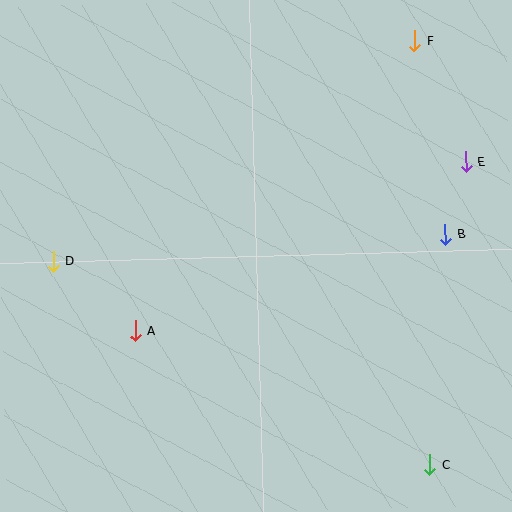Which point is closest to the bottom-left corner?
Point A is closest to the bottom-left corner.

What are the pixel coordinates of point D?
Point D is at (53, 262).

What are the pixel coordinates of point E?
Point E is at (466, 162).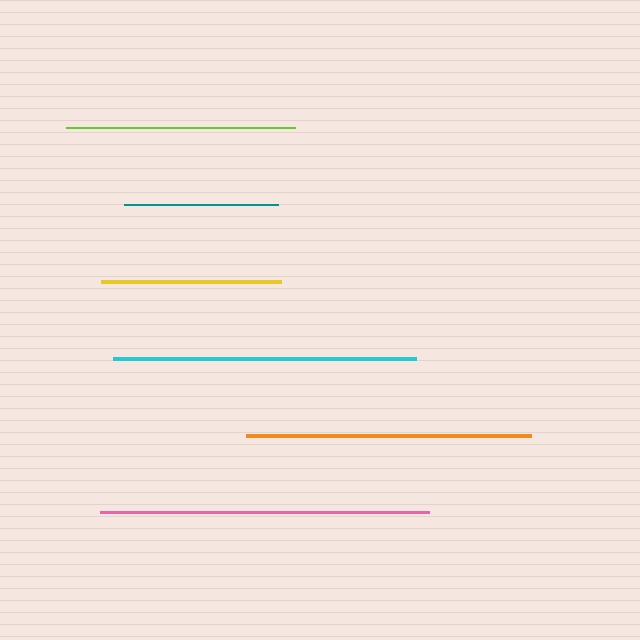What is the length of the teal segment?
The teal segment is approximately 154 pixels long.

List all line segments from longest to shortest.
From longest to shortest: pink, cyan, orange, lime, yellow, teal.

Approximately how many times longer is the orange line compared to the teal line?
The orange line is approximately 1.8 times the length of the teal line.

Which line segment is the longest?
The pink line is the longest at approximately 329 pixels.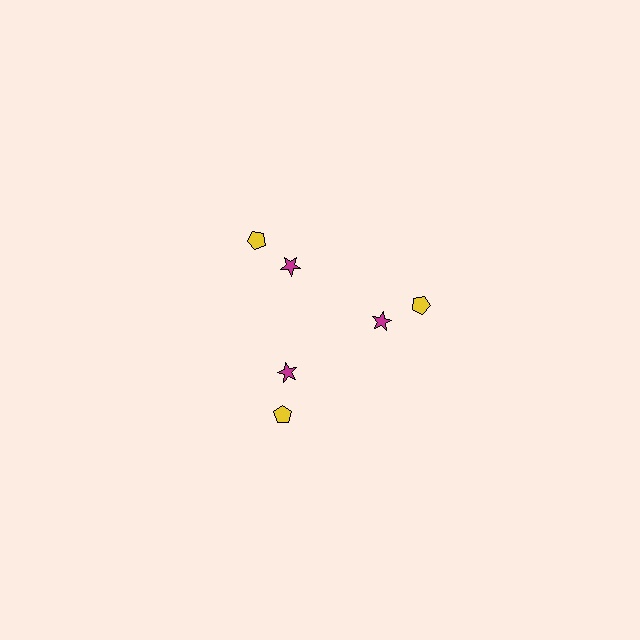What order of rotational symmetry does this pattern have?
This pattern has 3-fold rotational symmetry.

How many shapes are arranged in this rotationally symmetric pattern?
There are 6 shapes, arranged in 3 groups of 2.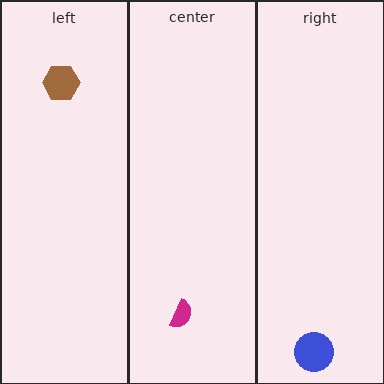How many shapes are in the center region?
1.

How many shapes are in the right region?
1.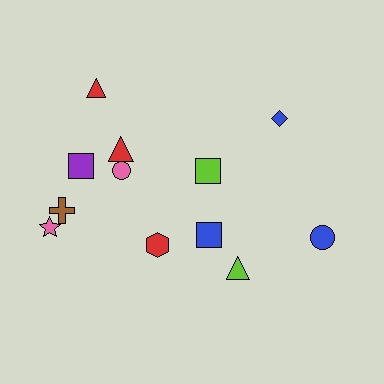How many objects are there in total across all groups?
There are 12 objects.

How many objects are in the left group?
There are 7 objects.